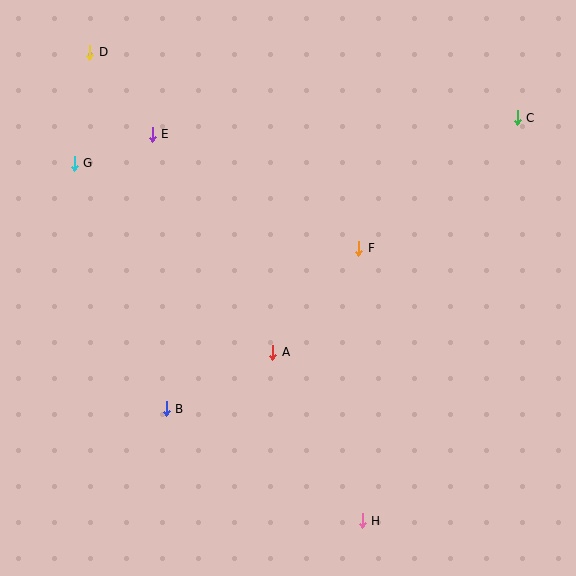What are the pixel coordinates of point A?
Point A is at (273, 352).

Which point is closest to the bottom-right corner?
Point H is closest to the bottom-right corner.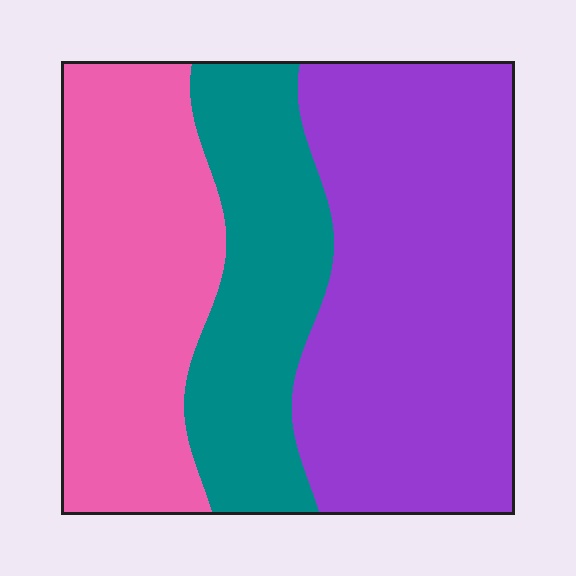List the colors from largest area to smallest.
From largest to smallest: purple, pink, teal.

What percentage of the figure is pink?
Pink covers about 30% of the figure.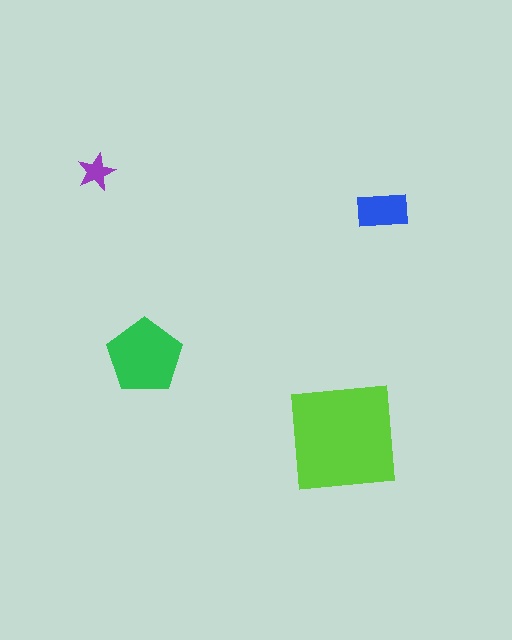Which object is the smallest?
The purple star.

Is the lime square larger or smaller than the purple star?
Larger.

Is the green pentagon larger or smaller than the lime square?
Smaller.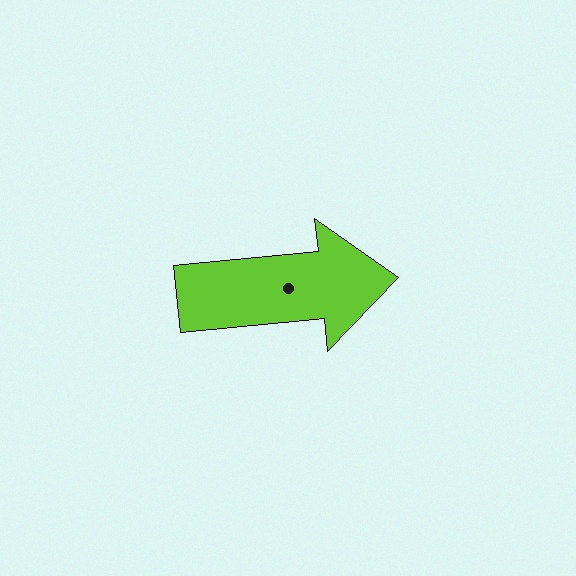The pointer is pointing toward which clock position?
Roughly 3 o'clock.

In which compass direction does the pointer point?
East.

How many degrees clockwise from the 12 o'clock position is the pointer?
Approximately 84 degrees.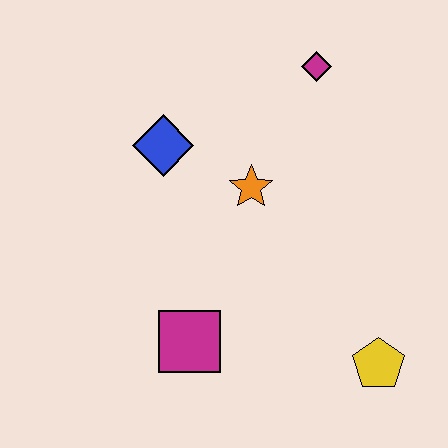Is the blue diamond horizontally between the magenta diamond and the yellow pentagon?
No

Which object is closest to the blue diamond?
The orange star is closest to the blue diamond.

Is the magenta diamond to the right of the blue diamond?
Yes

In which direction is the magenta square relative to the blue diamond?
The magenta square is below the blue diamond.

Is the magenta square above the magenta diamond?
No